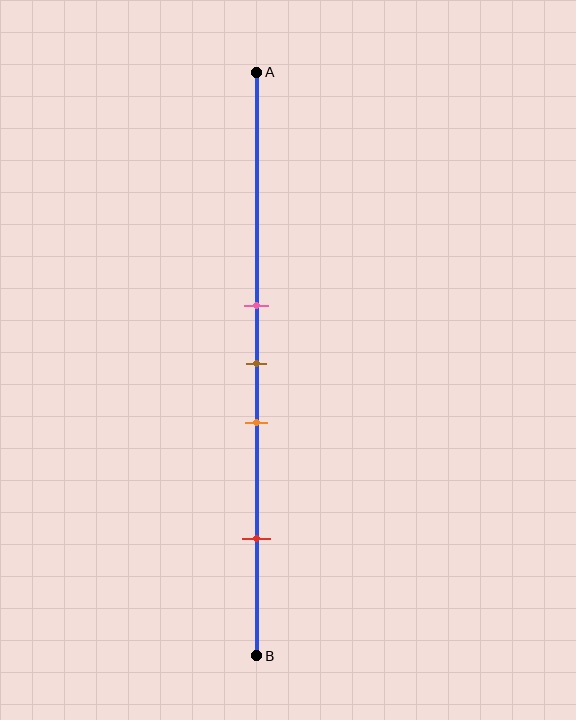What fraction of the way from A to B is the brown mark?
The brown mark is approximately 50% (0.5) of the way from A to B.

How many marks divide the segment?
There are 4 marks dividing the segment.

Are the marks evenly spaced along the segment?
No, the marks are not evenly spaced.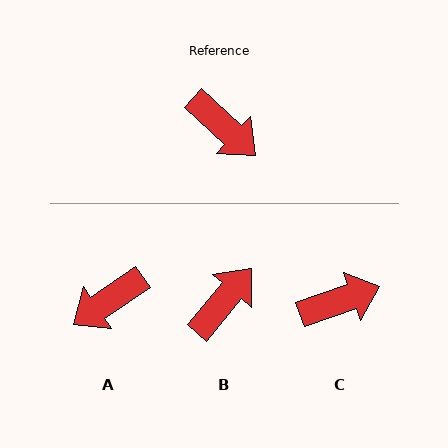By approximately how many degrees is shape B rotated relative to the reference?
Approximately 93 degrees counter-clockwise.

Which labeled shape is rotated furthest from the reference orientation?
A, about 103 degrees away.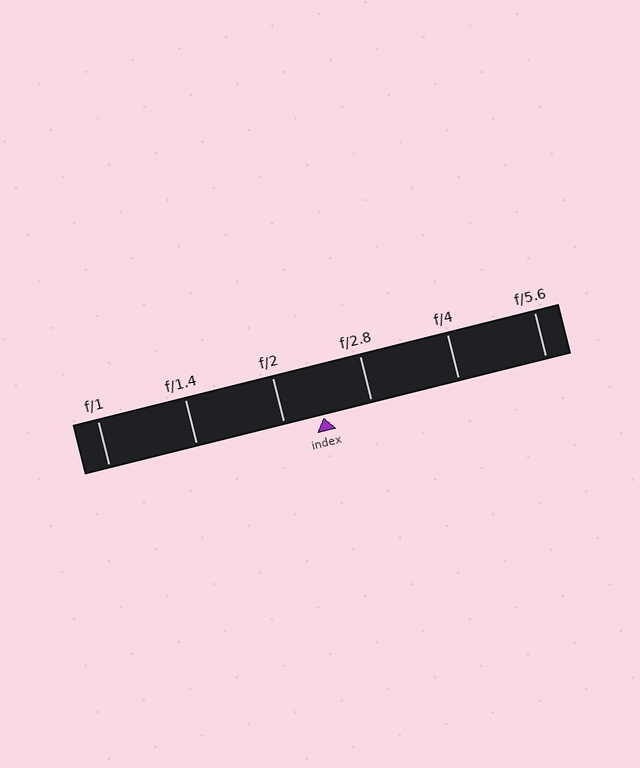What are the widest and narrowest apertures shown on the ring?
The widest aperture shown is f/1 and the narrowest is f/5.6.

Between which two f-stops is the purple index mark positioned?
The index mark is between f/2 and f/2.8.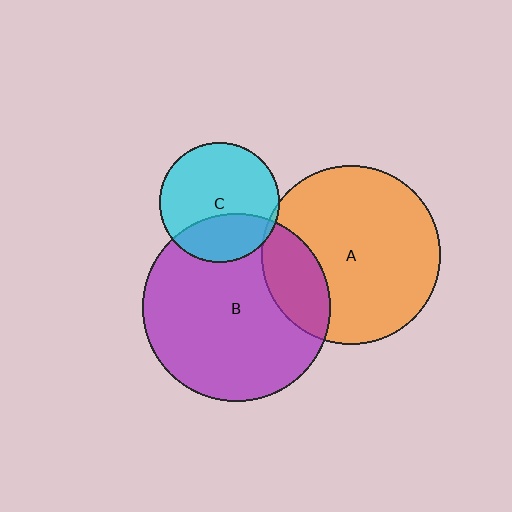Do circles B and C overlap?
Yes.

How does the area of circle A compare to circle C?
Approximately 2.2 times.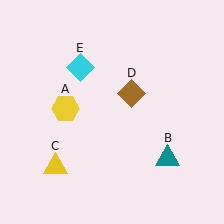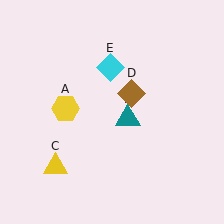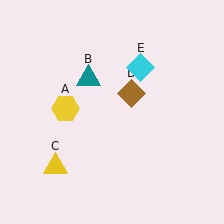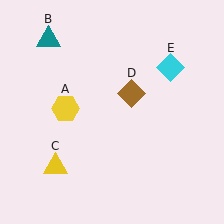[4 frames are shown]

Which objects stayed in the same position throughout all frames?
Yellow hexagon (object A) and yellow triangle (object C) and brown diamond (object D) remained stationary.